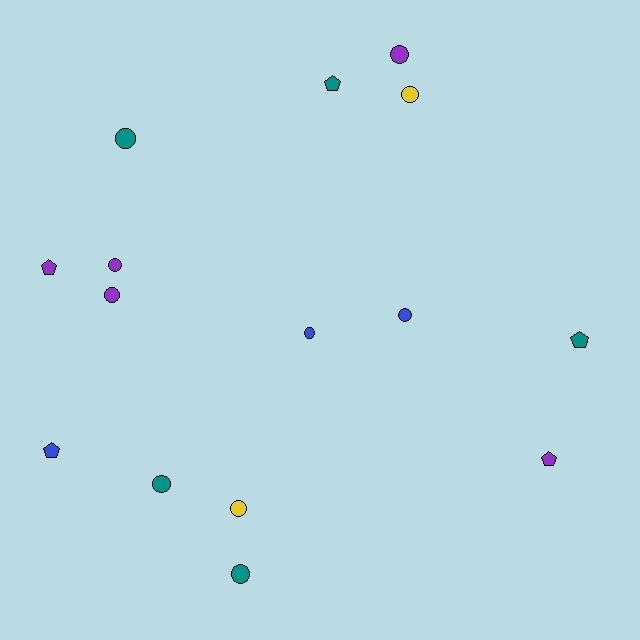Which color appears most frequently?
Purple, with 5 objects.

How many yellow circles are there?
There are 2 yellow circles.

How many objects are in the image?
There are 15 objects.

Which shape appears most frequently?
Circle, with 10 objects.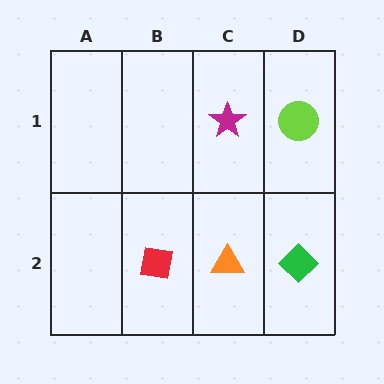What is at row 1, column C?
A magenta star.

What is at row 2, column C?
An orange triangle.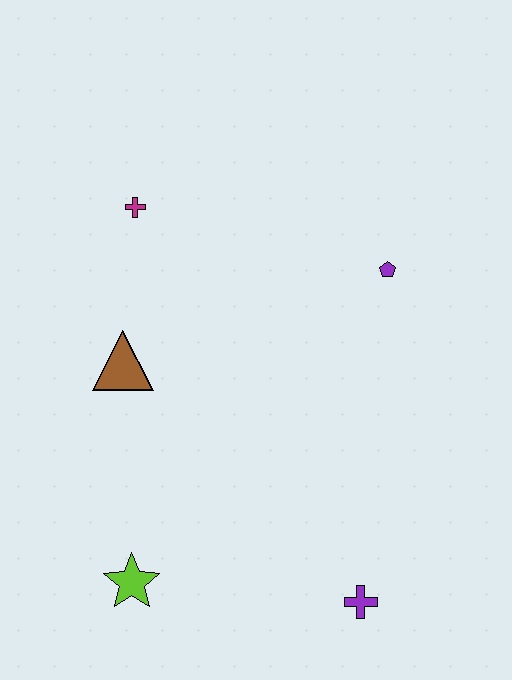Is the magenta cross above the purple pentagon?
Yes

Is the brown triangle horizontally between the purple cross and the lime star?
No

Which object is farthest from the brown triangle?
The purple cross is farthest from the brown triangle.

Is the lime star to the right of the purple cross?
No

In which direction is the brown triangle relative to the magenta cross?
The brown triangle is below the magenta cross.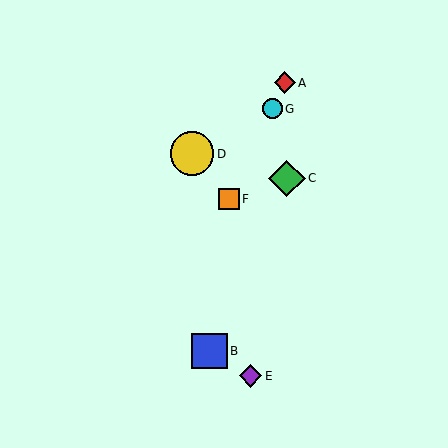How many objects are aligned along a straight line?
3 objects (A, F, G) are aligned along a straight line.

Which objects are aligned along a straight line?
Objects A, F, G are aligned along a straight line.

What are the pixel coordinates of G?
Object G is at (272, 109).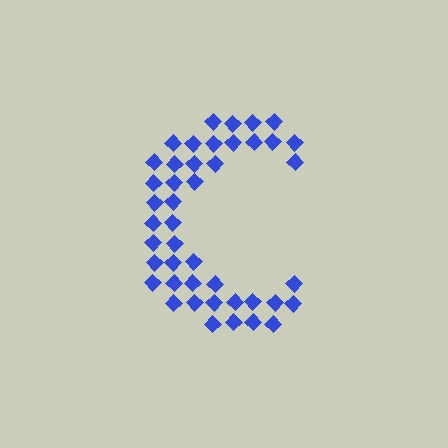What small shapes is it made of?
It is made of small diamonds.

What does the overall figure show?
The overall figure shows the letter C.